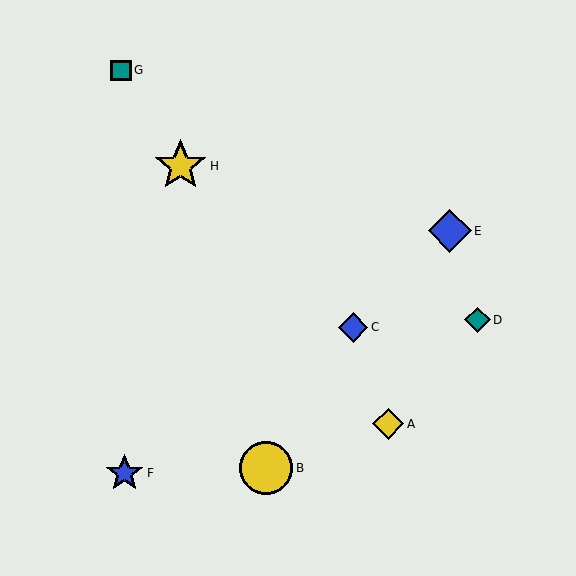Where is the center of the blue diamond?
The center of the blue diamond is at (353, 327).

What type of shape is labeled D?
Shape D is a teal diamond.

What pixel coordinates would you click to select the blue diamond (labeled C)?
Click at (353, 327) to select the blue diamond C.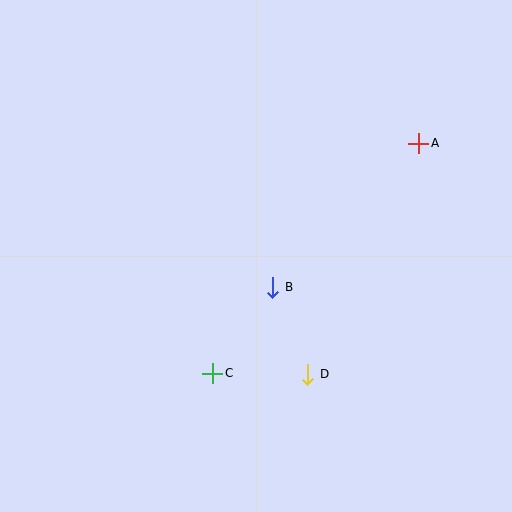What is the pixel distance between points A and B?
The distance between A and B is 205 pixels.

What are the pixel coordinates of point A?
Point A is at (419, 143).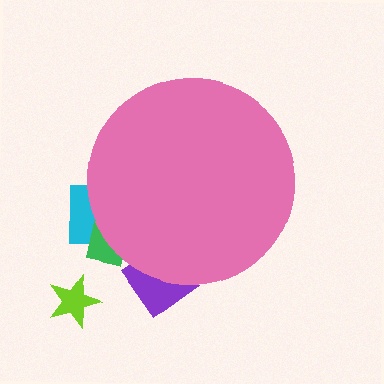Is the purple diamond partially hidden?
Yes, the purple diamond is partially hidden behind the pink circle.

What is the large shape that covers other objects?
A pink circle.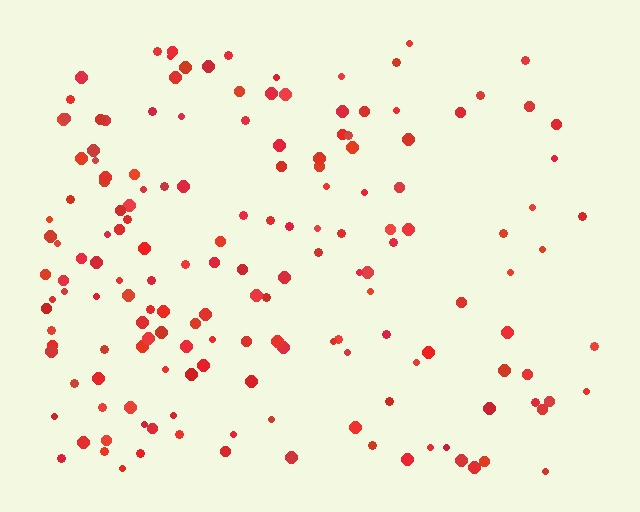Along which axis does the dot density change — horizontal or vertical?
Horizontal.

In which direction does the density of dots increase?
From right to left, with the left side densest.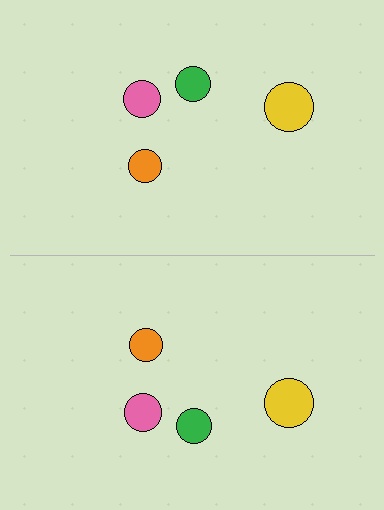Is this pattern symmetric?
Yes, this pattern has bilateral (reflection) symmetry.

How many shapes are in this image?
There are 8 shapes in this image.